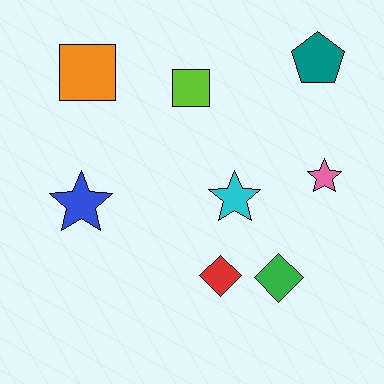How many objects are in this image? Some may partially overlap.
There are 8 objects.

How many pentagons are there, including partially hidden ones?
There is 1 pentagon.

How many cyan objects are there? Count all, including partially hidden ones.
There is 1 cyan object.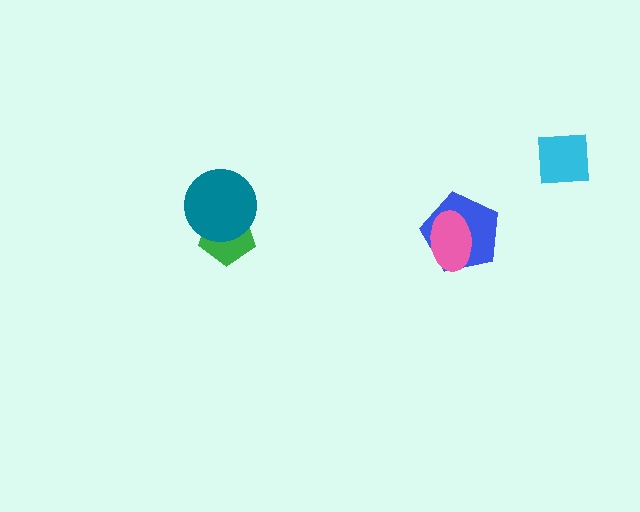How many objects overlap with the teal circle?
1 object overlaps with the teal circle.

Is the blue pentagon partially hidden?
Yes, it is partially covered by another shape.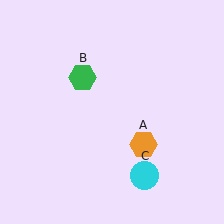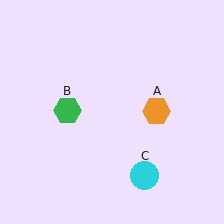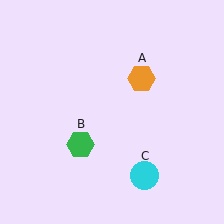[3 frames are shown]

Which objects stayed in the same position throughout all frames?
Cyan circle (object C) remained stationary.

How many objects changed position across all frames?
2 objects changed position: orange hexagon (object A), green hexagon (object B).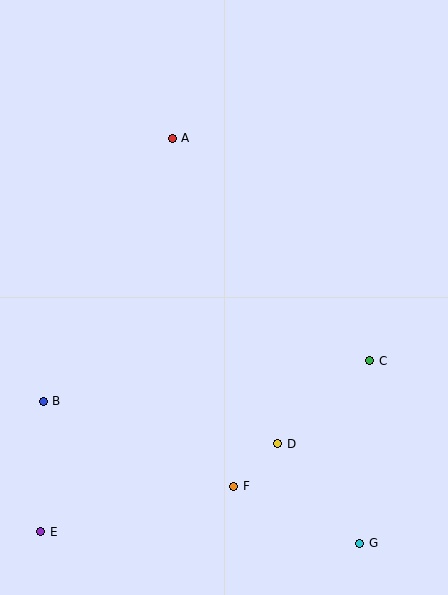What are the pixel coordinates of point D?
Point D is at (278, 444).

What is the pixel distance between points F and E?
The distance between F and E is 199 pixels.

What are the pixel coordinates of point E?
Point E is at (41, 532).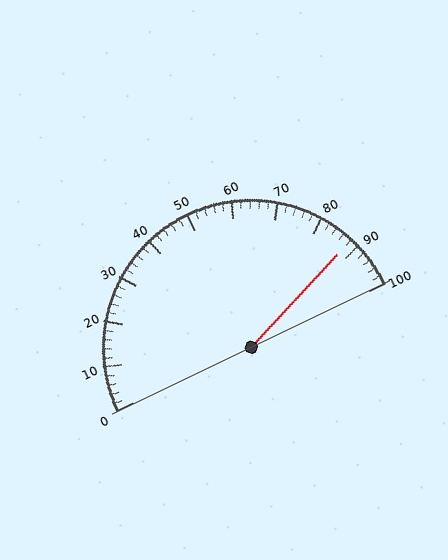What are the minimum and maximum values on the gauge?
The gauge ranges from 0 to 100.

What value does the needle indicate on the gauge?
The needle indicates approximately 88.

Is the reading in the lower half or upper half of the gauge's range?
The reading is in the upper half of the range (0 to 100).